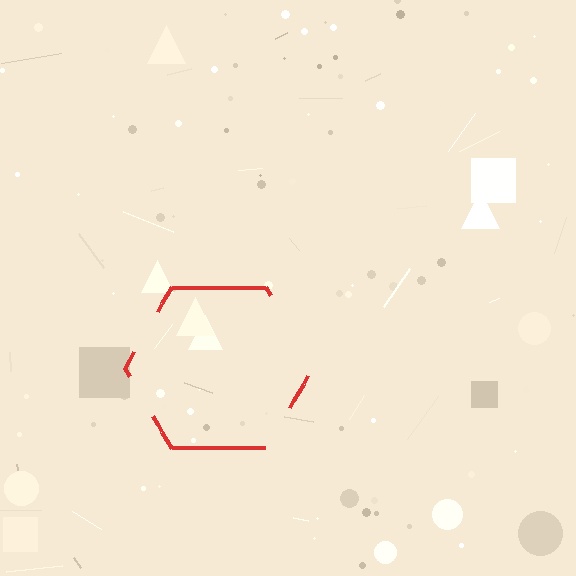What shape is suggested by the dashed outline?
The dashed outline suggests a hexagon.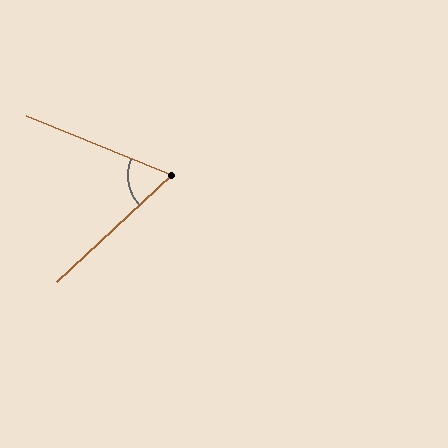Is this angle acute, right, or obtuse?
It is acute.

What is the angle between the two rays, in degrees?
Approximately 65 degrees.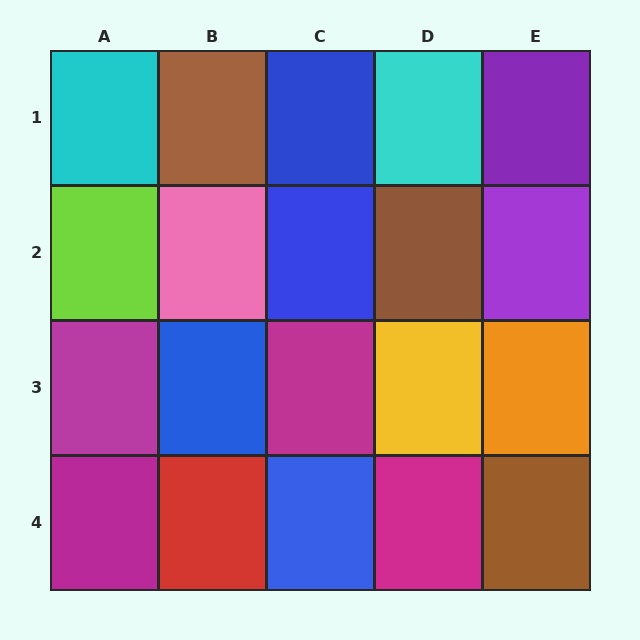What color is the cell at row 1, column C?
Blue.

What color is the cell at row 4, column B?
Red.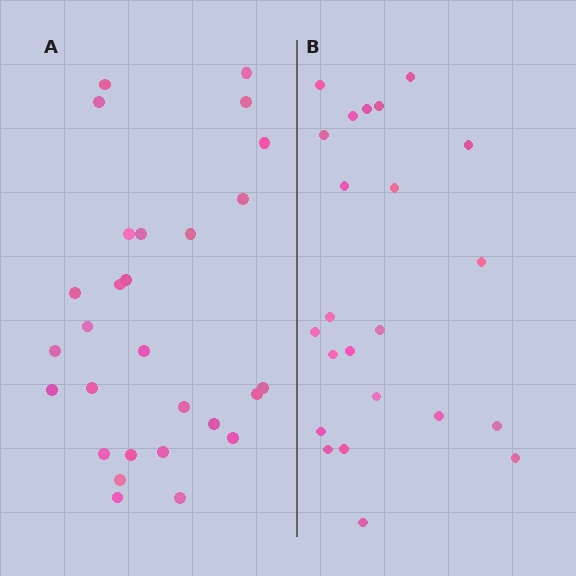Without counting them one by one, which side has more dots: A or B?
Region A (the left region) has more dots.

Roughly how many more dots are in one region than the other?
Region A has about 5 more dots than region B.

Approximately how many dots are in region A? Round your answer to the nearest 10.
About 30 dots. (The exact count is 28, which rounds to 30.)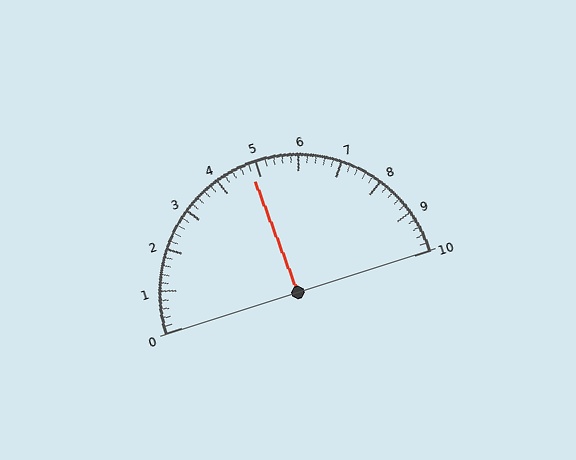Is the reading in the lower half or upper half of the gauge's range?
The reading is in the lower half of the range (0 to 10).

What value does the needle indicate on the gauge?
The needle indicates approximately 4.8.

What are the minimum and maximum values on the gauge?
The gauge ranges from 0 to 10.